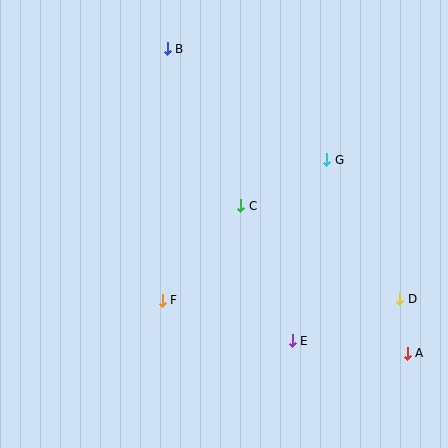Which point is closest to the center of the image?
Point C at (241, 206) is closest to the center.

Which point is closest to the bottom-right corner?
Point A is closest to the bottom-right corner.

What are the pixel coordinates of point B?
Point B is at (167, 49).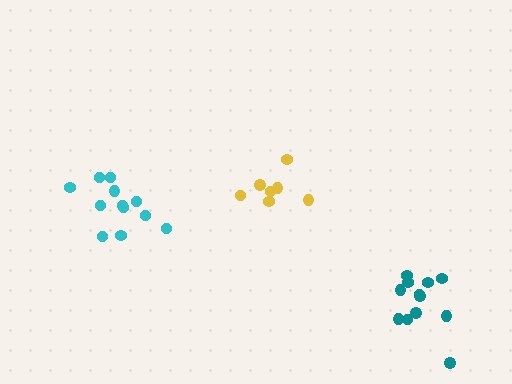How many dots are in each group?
Group 1: 12 dots, Group 2: 12 dots, Group 3: 7 dots (31 total).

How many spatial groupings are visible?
There are 3 spatial groupings.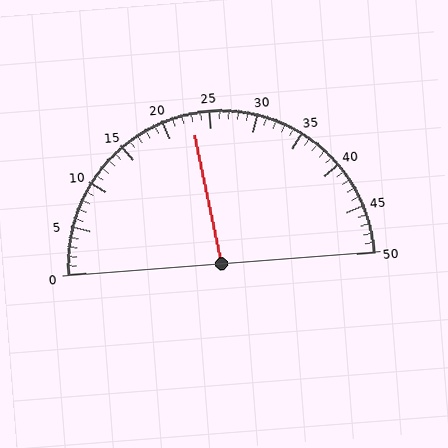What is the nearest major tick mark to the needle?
The nearest major tick mark is 25.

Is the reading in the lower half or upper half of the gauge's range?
The reading is in the lower half of the range (0 to 50).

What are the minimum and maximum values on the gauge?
The gauge ranges from 0 to 50.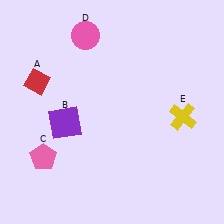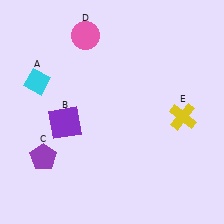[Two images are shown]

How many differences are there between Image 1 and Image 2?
There are 2 differences between the two images.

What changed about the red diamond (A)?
In Image 1, A is red. In Image 2, it changed to cyan.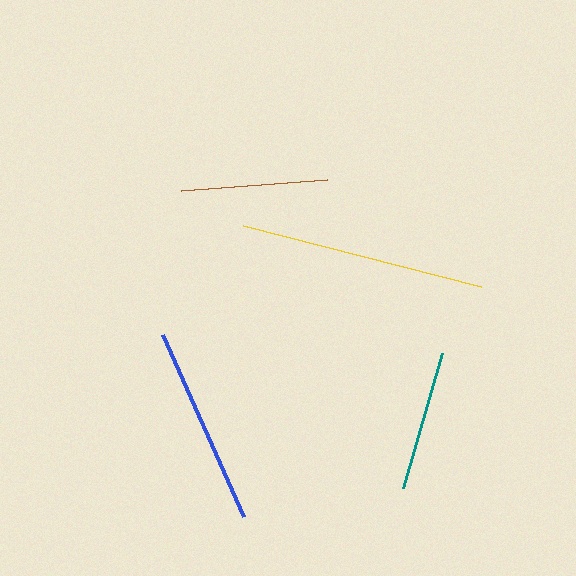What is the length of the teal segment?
The teal segment is approximately 141 pixels long.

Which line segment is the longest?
The yellow line is the longest at approximately 246 pixels.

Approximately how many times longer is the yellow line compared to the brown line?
The yellow line is approximately 1.7 times the length of the brown line.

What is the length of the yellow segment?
The yellow segment is approximately 246 pixels long.